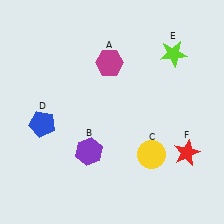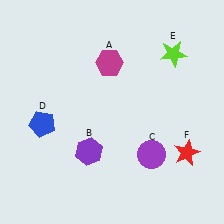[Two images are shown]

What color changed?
The circle (C) changed from yellow in Image 1 to purple in Image 2.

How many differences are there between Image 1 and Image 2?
There is 1 difference between the two images.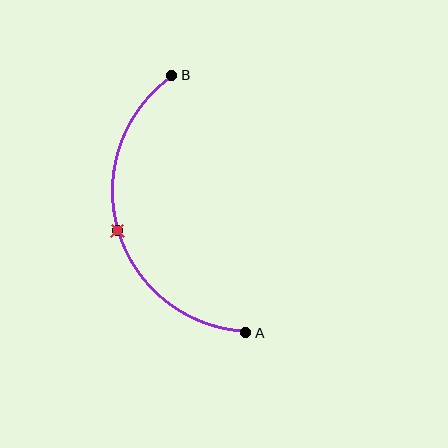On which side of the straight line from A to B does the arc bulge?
The arc bulges to the left of the straight line connecting A and B.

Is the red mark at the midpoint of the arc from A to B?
Yes. The red mark lies on the arc at equal arc-length from both A and B — it is the arc midpoint.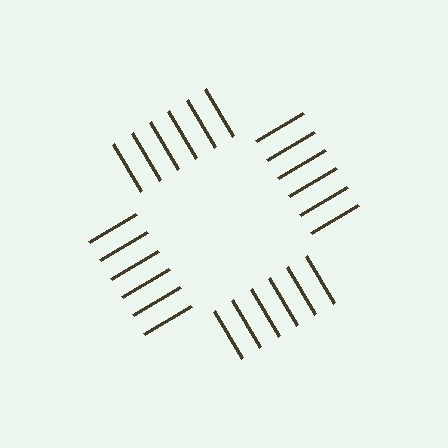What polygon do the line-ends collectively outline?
An illusory square — the line segments terminate on its edges but no continuous stroke is drawn.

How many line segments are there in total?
24 — 6 along each of the 4 edges.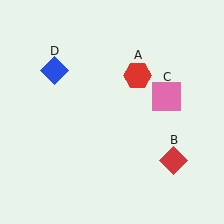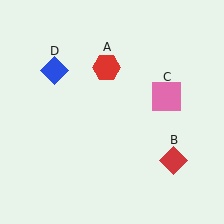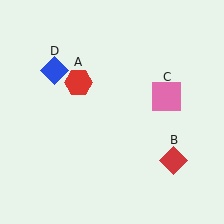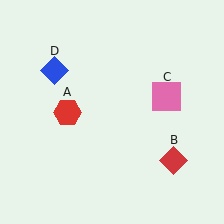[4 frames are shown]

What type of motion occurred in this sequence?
The red hexagon (object A) rotated counterclockwise around the center of the scene.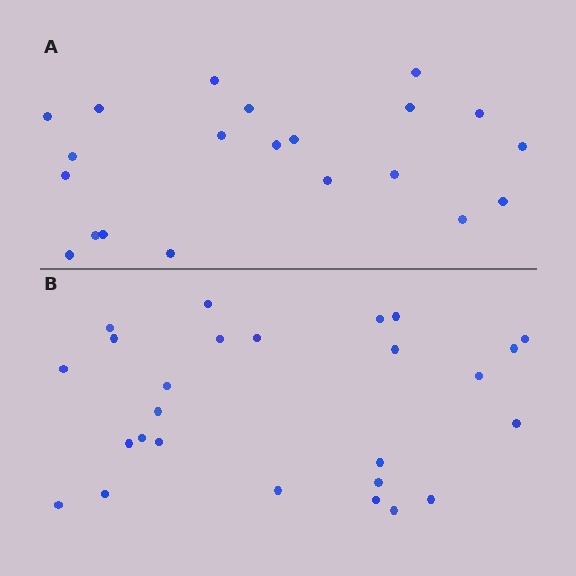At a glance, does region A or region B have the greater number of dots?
Region B (the bottom region) has more dots.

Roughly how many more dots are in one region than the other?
Region B has about 5 more dots than region A.